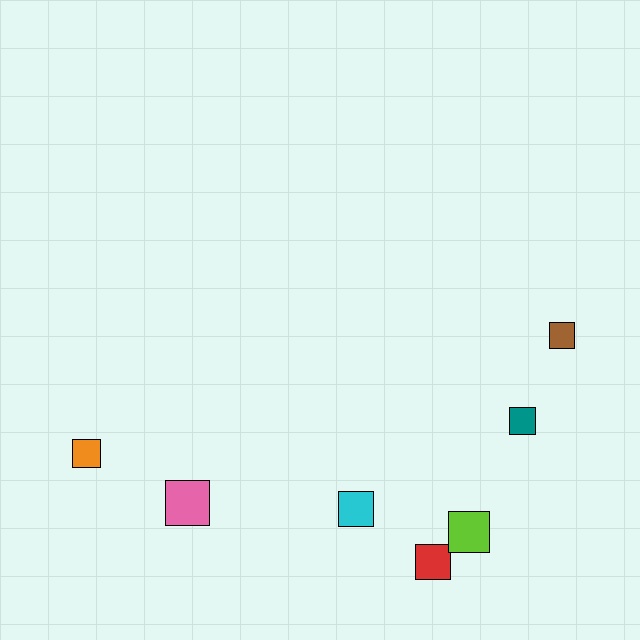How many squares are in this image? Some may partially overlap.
There are 7 squares.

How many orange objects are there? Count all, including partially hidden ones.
There is 1 orange object.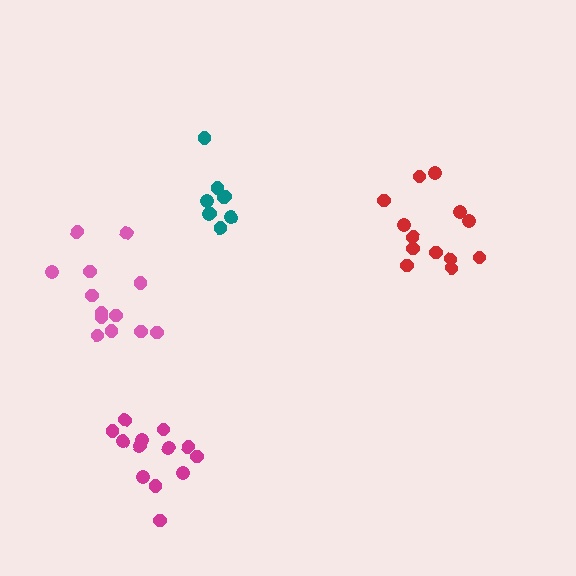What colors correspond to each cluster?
The clusters are colored: red, pink, teal, magenta.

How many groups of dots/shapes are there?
There are 4 groups.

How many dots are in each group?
Group 1: 13 dots, Group 2: 13 dots, Group 3: 9 dots, Group 4: 13 dots (48 total).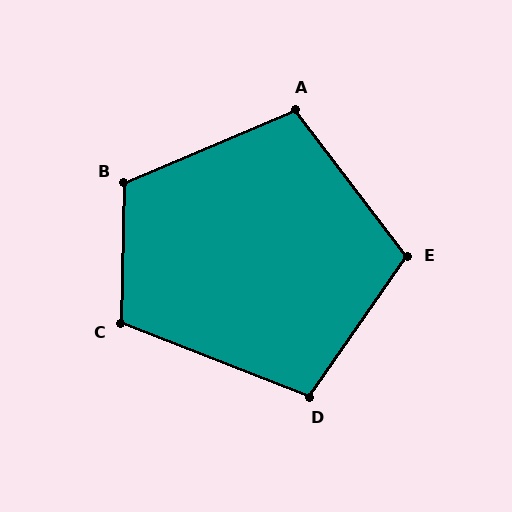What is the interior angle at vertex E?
Approximately 108 degrees (obtuse).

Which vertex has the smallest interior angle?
D, at approximately 103 degrees.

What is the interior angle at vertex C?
Approximately 110 degrees (obtuse).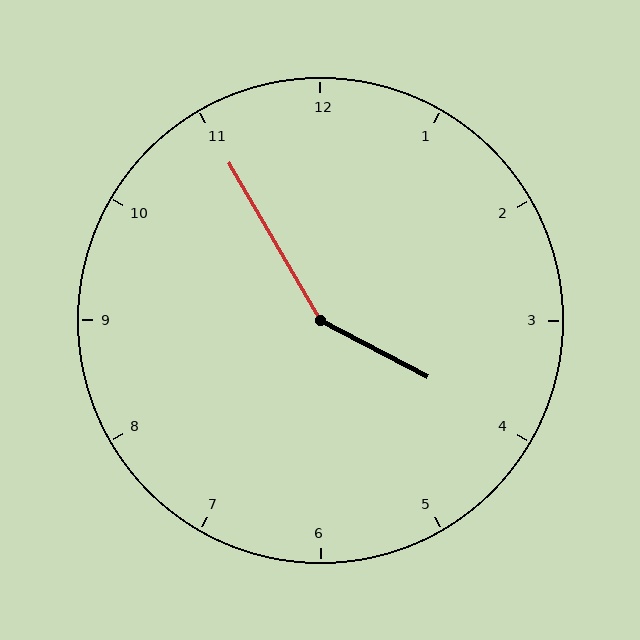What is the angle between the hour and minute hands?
Approximately 148 degrees.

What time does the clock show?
3:55.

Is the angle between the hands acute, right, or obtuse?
It is obtuse.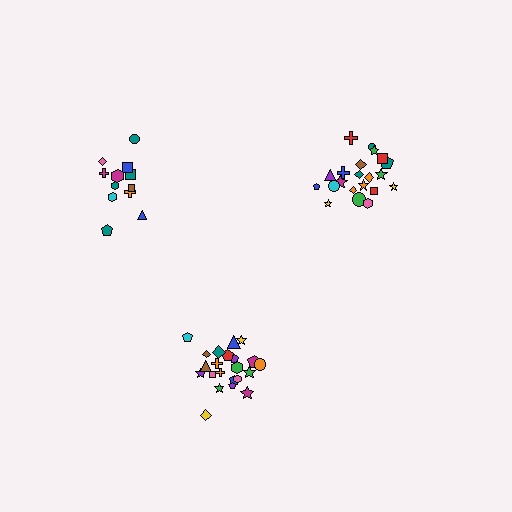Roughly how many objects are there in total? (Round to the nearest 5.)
Roughly 55 objects in total.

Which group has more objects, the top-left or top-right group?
The top-right group.